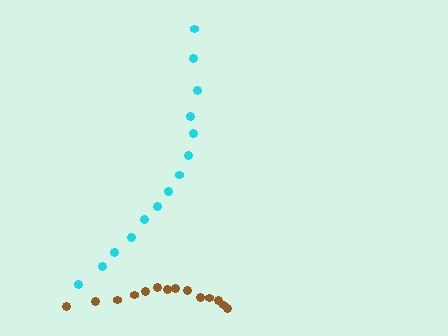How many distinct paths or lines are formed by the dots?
There are 2 distinct paths.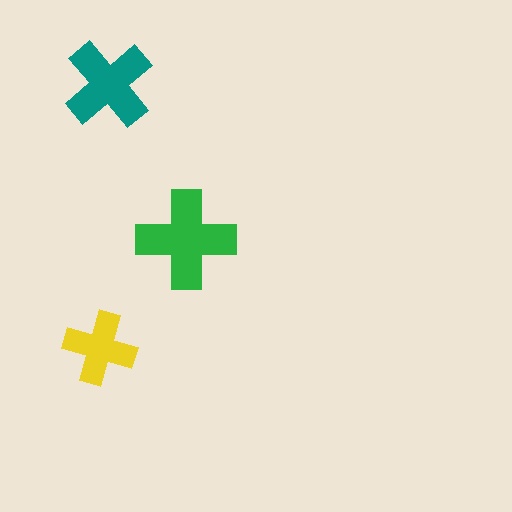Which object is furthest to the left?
The yellow cross is leftmost.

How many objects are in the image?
There are 3 objects in the image.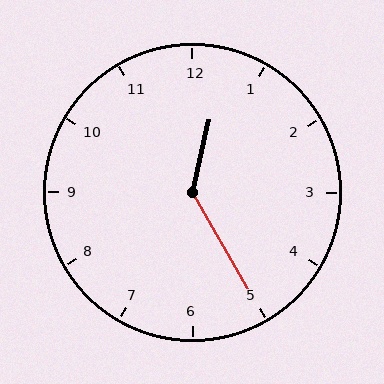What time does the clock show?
12:25.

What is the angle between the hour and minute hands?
Approximately 138 degrees.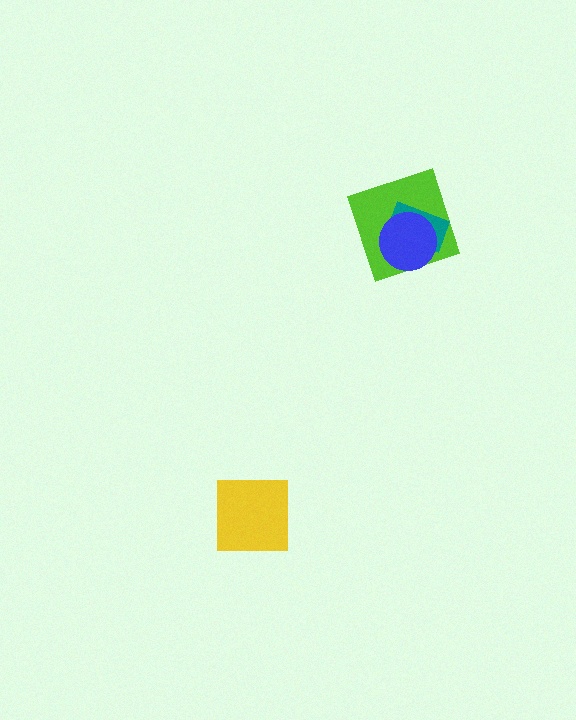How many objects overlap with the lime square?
2 objects overlap with the lime square.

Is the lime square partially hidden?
Yes, it is partially covered by another shape.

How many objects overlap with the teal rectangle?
2 objects overlap with the teal rectangle.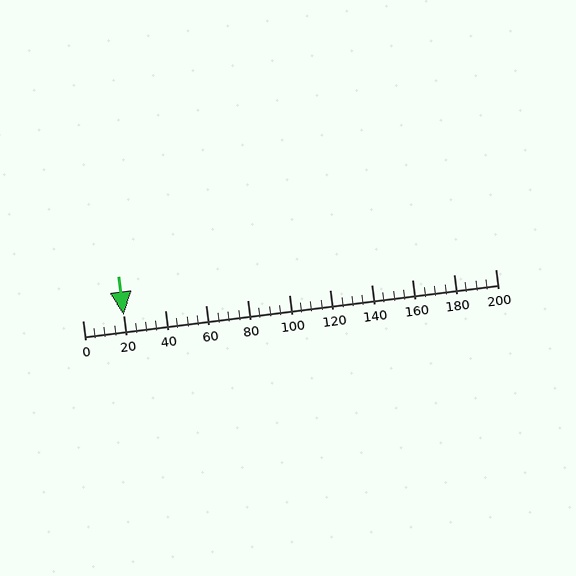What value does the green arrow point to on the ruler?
The green arrow points to approximately 20.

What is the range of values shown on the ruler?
The ruler shows values from 0 to 200.